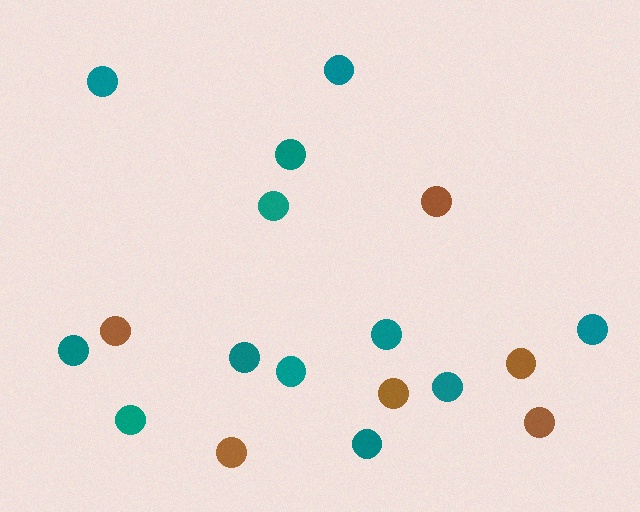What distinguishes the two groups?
There are 2 groups: one group of brown circles (6) and one group of teal circles (12).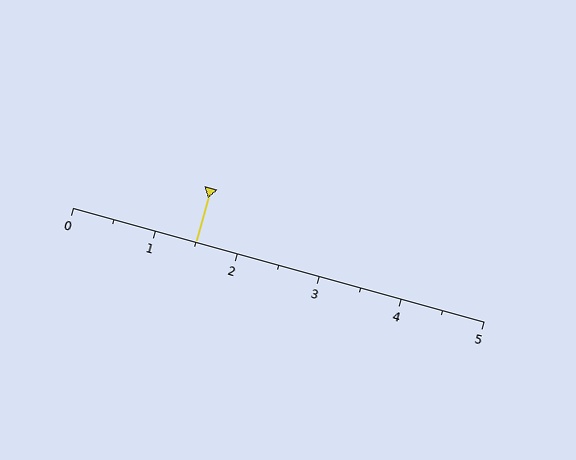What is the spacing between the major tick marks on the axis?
The major ticks are spaced 1 apart.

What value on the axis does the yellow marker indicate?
The marker indicates approximately 1.5.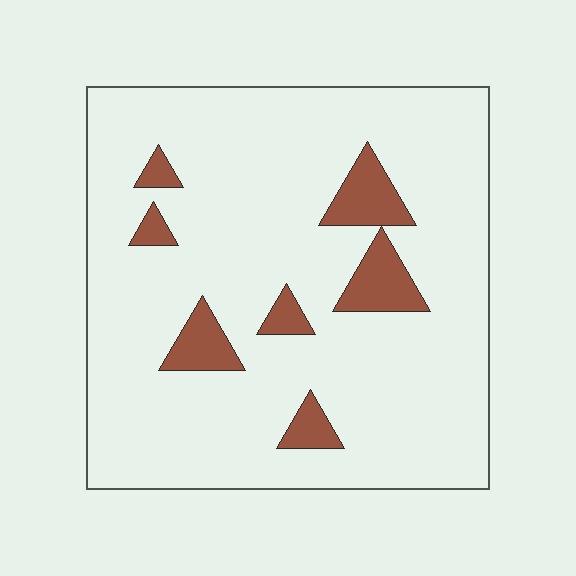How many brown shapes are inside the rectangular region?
7.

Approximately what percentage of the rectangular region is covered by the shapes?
Approximately 10%.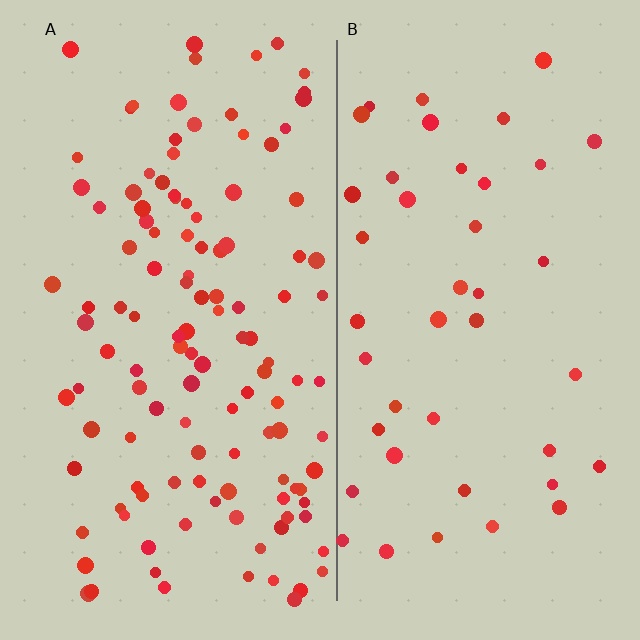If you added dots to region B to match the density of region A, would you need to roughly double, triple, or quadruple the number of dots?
Approximately triple.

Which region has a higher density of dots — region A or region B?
A (the left).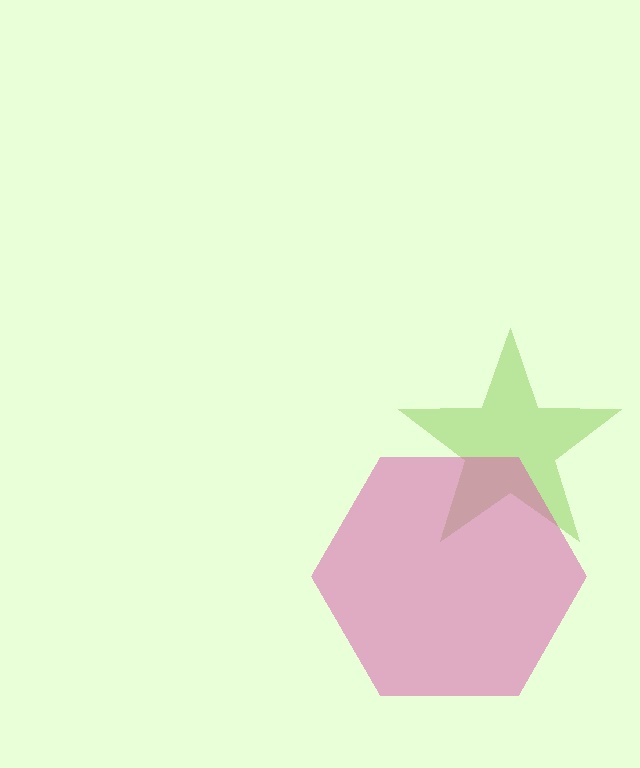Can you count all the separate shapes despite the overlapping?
Yes, there are 2 separate shapes.